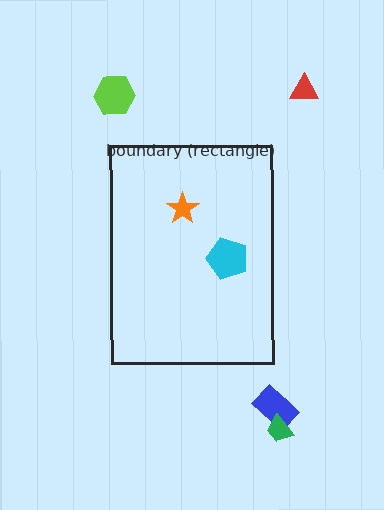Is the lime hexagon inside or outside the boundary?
Outside.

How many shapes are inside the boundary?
2 inside, 4 outside.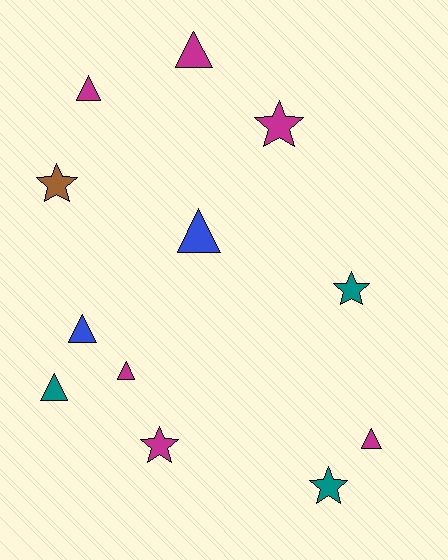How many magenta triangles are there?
There are 4 magenta triangles.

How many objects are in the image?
There are 12 objects.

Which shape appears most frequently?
Triangle, with 7 objects.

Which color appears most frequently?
Magenta, with 6 objects.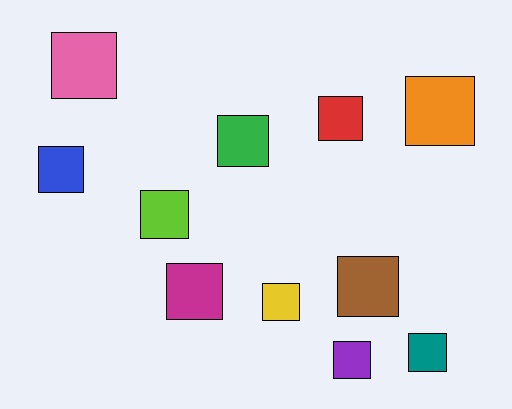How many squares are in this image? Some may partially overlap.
There are 11 squares.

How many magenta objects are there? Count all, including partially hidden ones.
There is 1 magenta object.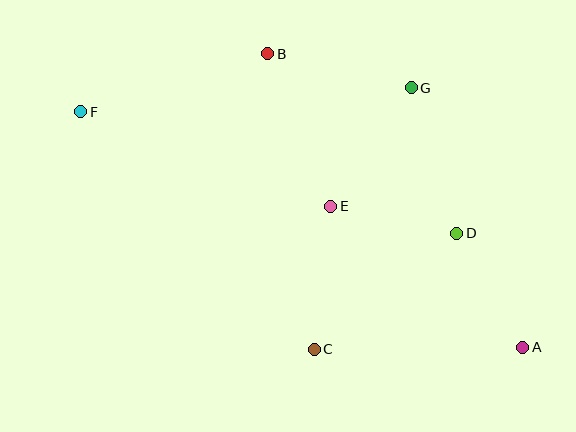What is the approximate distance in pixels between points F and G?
The distance between F and G is approximately 332 pixels.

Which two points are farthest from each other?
Points A and F are farthest from each other.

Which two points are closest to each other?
Points D and E are closest to each other.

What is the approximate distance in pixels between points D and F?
The distance between D and F is approximately 395 pixels.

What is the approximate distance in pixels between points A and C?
The distance between A and C is approximately 208 pixels.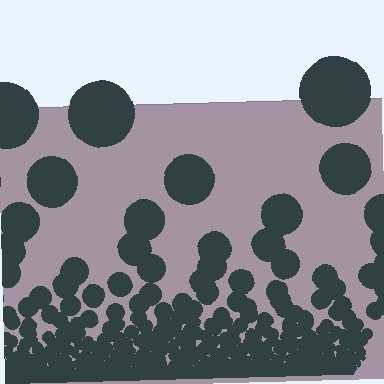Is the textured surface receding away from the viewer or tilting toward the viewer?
The surface appears to tilt toward the viewer. Texture elements get larger and sparser toward the top.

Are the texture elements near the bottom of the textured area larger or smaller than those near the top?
Smaller. The gradient is inverted — elements near the bottom are smaller and denser.